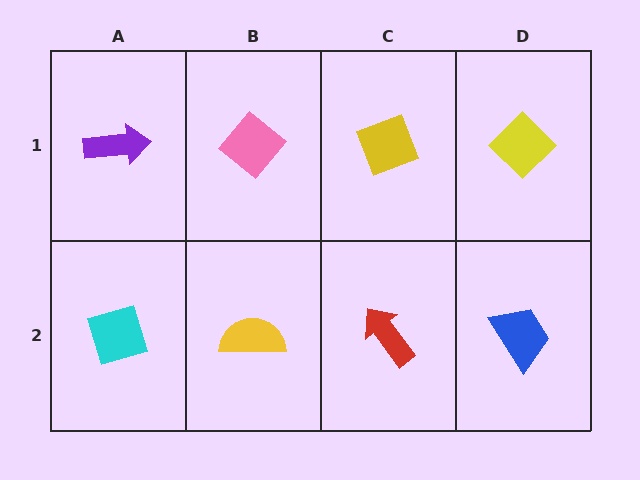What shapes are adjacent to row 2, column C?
A yellow diamond (row 1, column C), a yellow semicircle (row 2, column B), a blue trapezoid (row 2, column D).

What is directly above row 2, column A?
A purple arrow.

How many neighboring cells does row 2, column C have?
3.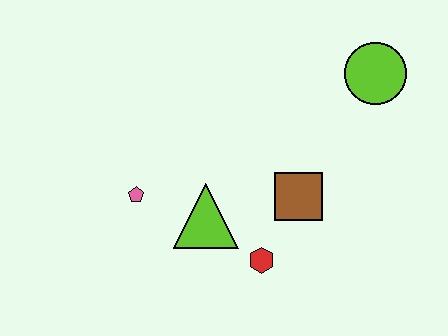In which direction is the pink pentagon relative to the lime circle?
The pink pentagon is to the left of the lime circle.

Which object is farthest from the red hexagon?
The lime circle is farthest from the red hexagon.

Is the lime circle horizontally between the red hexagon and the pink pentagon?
No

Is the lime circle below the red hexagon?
No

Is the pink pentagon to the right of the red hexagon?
No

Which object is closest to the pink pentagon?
The lime triangle is closest to the pink pentagon.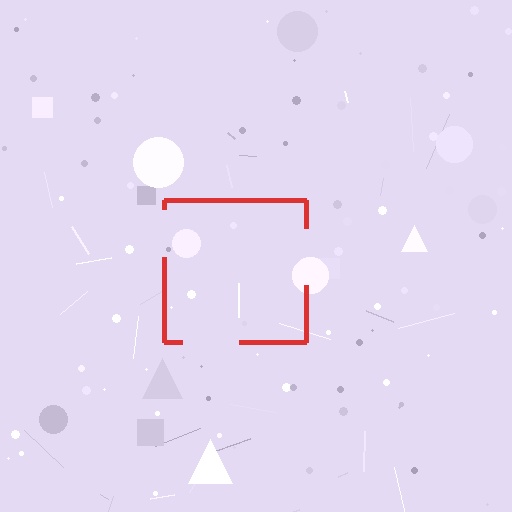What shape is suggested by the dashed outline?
The dashed outline suggests a square.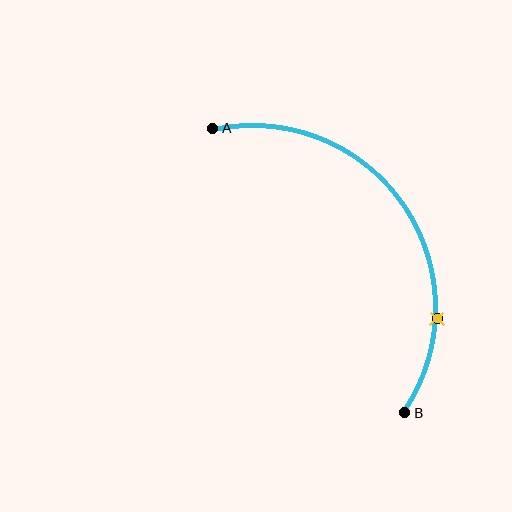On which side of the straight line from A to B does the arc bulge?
The arc bulges above and to the right of the straight line connecting A and B.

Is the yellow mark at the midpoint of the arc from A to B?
No. The yellow mark lies on the arc but is closer to endpoint B. The arc midpoint would be at the point on the curve equidistant along the arc from both A and B.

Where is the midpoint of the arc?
The arc midpoint is the point on the curve farthest from the straight line joining A and B. It sits above and to the right of that line.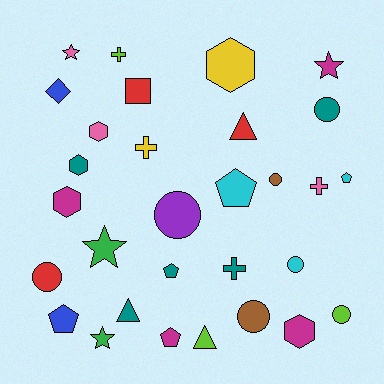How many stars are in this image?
There are 4 stars.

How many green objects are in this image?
There are 2 green objects.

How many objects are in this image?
There are 30 objects.